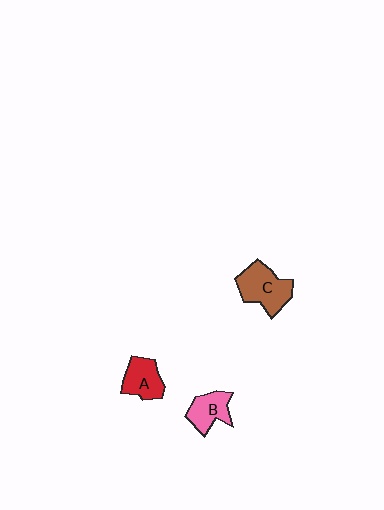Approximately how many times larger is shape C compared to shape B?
Approximately 1.5 times.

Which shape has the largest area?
Shape C (brown).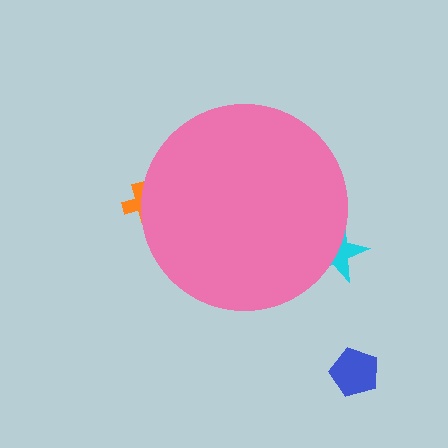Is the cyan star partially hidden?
Yes, the cyan star is partially hidden behind the pink circle.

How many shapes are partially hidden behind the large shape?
2 shapes are partially hidden.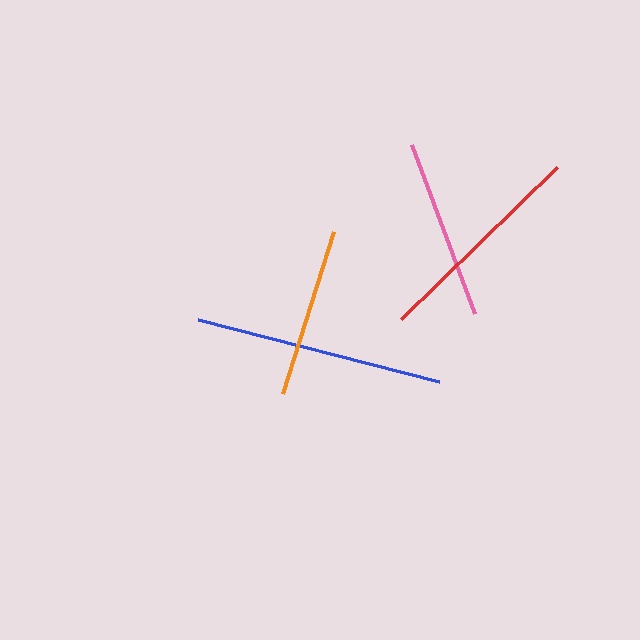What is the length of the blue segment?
The blue segment is approximately 249 pixels long.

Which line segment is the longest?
The blue line is the longest at approximately 249 pixels.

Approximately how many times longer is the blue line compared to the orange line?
The blue line is approximately 1.5 times the length of the orange line.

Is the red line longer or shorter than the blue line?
The blue line is longer than the red line.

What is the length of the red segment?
The red segment is approximately 219 pixels long.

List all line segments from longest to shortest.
From longest to shortest: blue, red, pink, orange.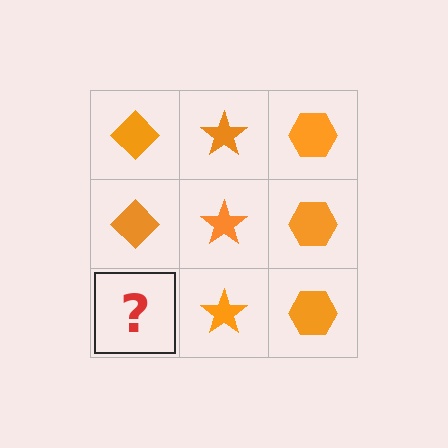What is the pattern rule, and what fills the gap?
The rule is that each column has a consistent shape. The gap should be filled with an orange diamond.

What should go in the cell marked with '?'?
The missing cell should contain an orange diamond.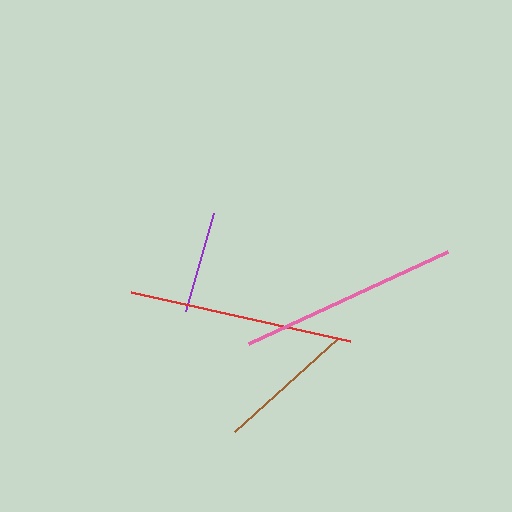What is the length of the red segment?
The red segment is approximately 224 pixels long.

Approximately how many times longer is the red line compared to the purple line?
The red line is approximately 2.2 times the length of the purple line.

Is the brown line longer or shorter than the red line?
The red line is longer than the brown line.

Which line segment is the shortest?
The purple line is the shortest at approximately 102 pixels.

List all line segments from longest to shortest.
From longest to shortest: red, pink, brown, purple.